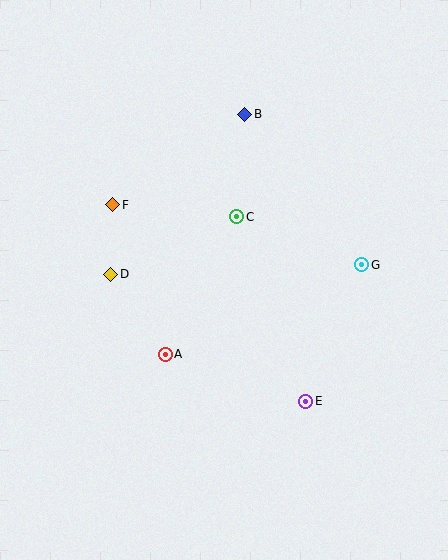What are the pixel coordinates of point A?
Point A is at (165, 354).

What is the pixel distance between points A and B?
The distance between A and B is 253 pixels.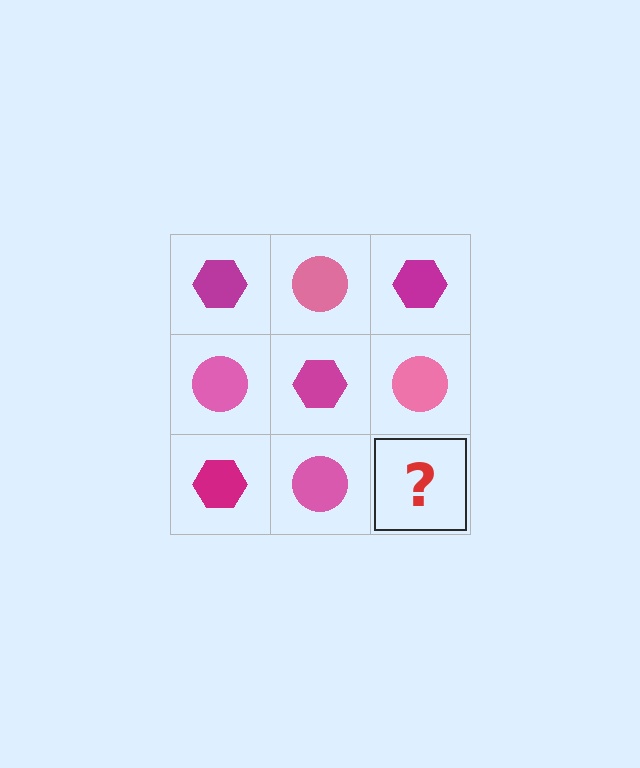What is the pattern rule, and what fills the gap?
The rule is that it alternates magenta hexagon and pink circle in a checkerboard pattern. The gap should be filled with a magenta hexagon.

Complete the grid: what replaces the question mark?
The question mark should be replaced with a magenta hexagon.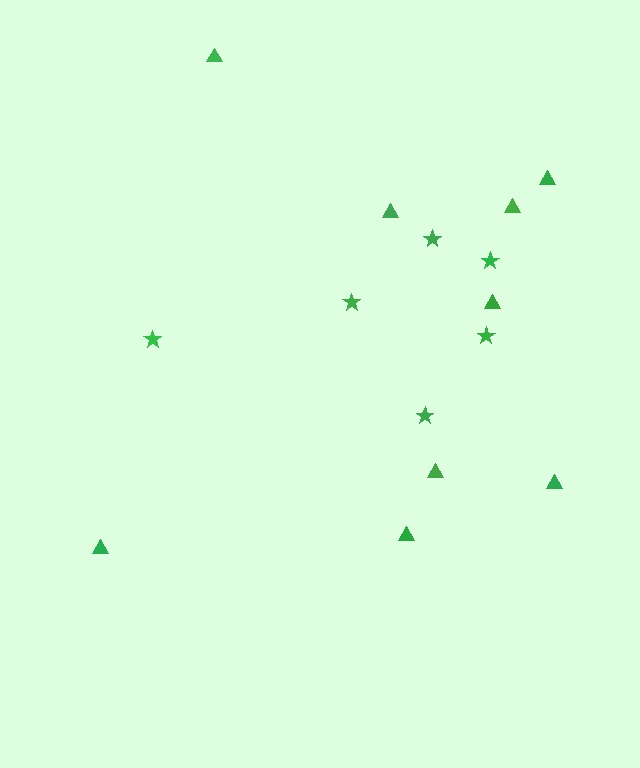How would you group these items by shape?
There are 2 groups: one group of triangles (9) and one group of stars (6).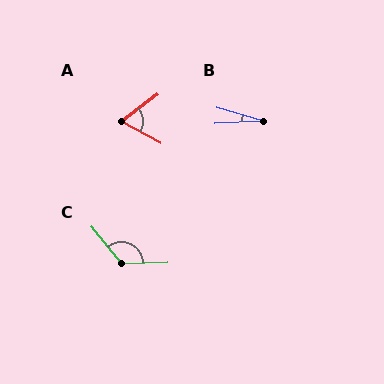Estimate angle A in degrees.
Approximately 65 degrees.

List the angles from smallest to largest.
B (19°), A (65°), C (127°).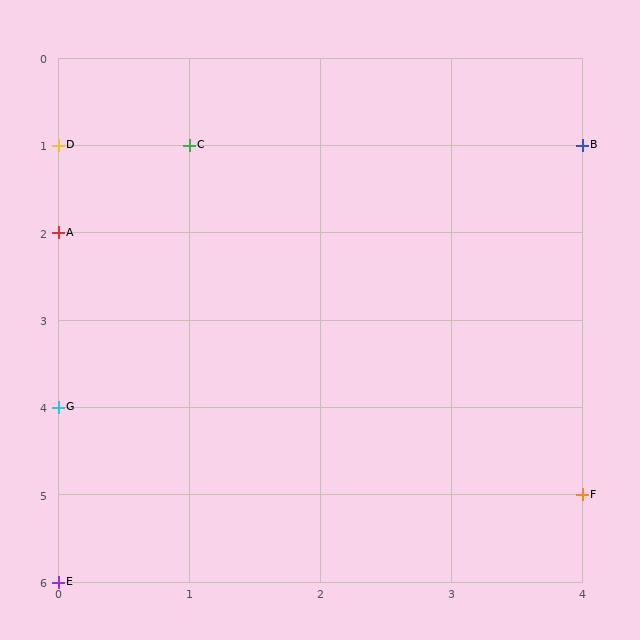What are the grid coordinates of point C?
Point C is at grid coordinates (1, 1).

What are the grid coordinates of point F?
Point F is at grid coordinates (4, 5).